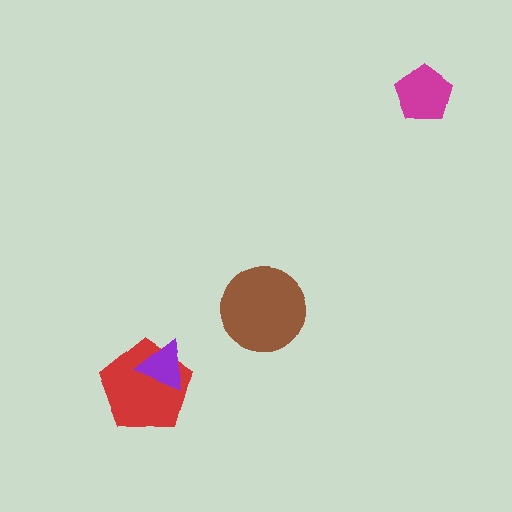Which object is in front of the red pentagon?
The purple triangle is in front of the red pentagon.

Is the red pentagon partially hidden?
Yes, it is partially covered by another shape.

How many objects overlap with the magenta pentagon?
0 objects overlap with the magenta pentagon.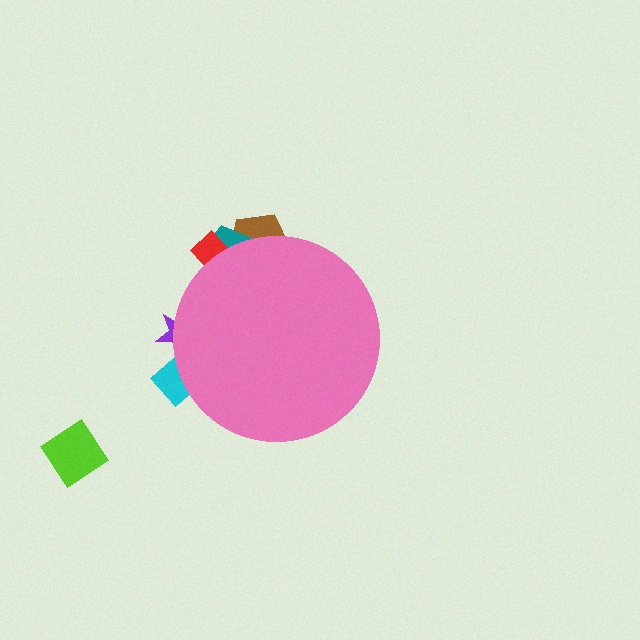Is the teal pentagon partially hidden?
Yes, the teal pentagon is partially hidden behind the pink circle.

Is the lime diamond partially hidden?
No, the lime diamond is fully visible.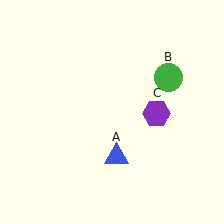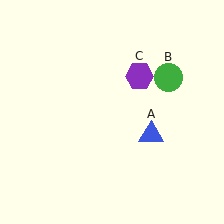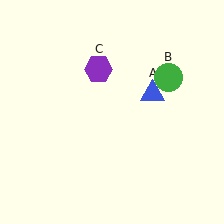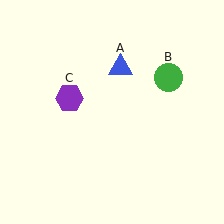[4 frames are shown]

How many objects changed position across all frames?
2 objects changed position: blue triangle (object A), purple hexagon (object C).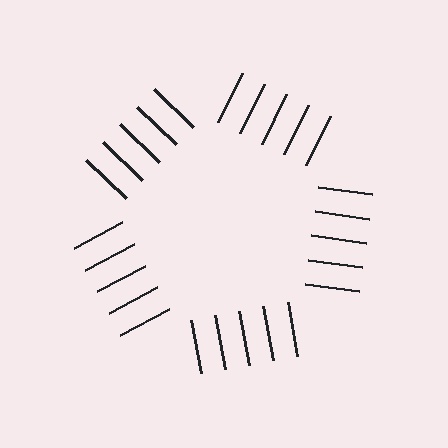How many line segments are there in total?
25 — 5 along each of the 5 edges.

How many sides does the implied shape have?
5 sides — the line-ends trace a pentagon.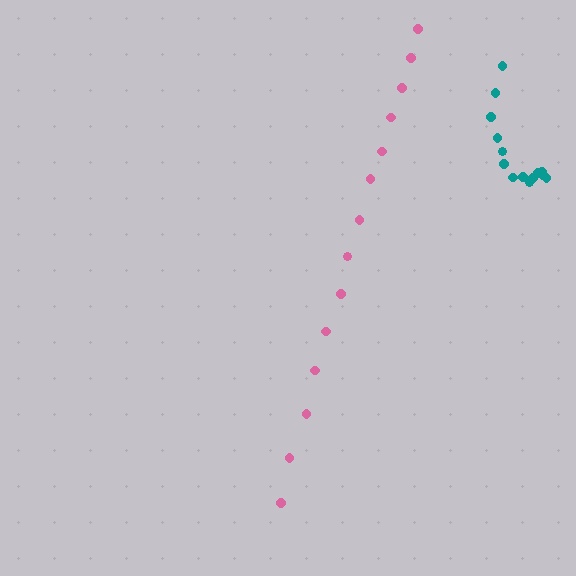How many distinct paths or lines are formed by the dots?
There are 2 distinct paths.